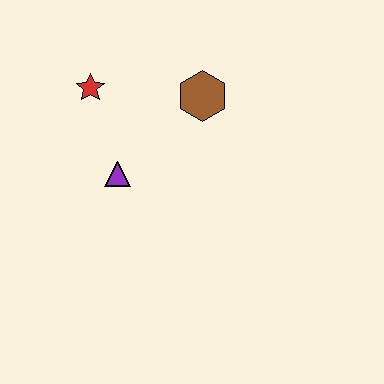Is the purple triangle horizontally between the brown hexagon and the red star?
Yes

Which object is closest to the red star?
The purple triangle is closest to the red star.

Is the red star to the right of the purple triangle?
No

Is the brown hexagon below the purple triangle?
No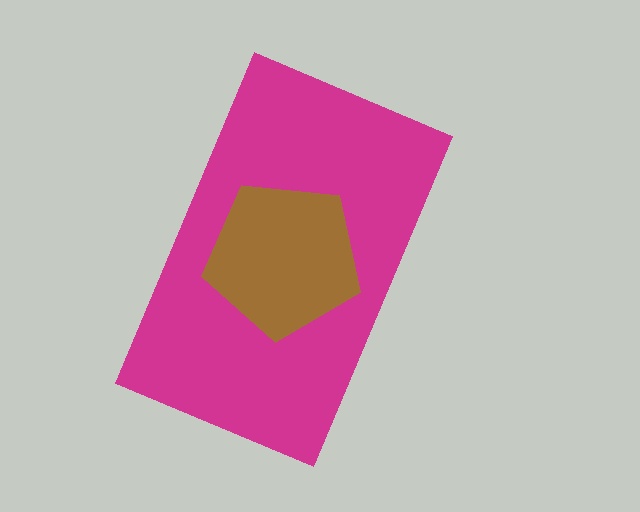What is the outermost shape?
The magenta rectangle.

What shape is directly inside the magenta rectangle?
The brown pentagon.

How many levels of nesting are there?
2.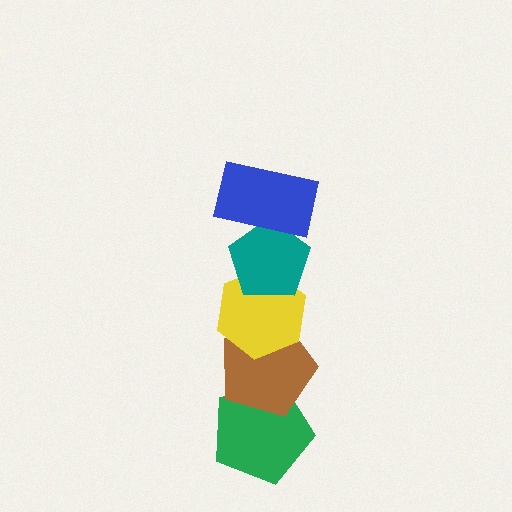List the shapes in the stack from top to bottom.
From top to bottom: the blue rectangle, the teal pentagon, the yellow hexagon, the brown pentagon, the green pentagon.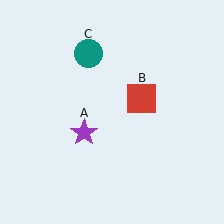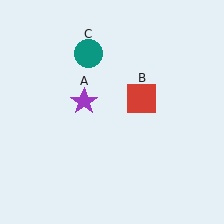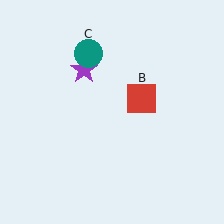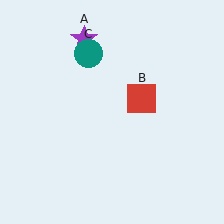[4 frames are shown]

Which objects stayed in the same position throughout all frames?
Red square (object B) and teal circle (object C) remained stationary.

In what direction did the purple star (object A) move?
The purple star (object A) moved up.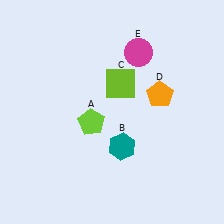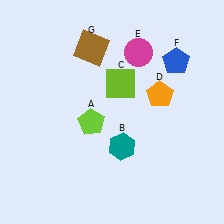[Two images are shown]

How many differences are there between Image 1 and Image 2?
There are 2 differences between the two images.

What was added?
A blue pentagon (F), a brown square (G) were added in Image 2.